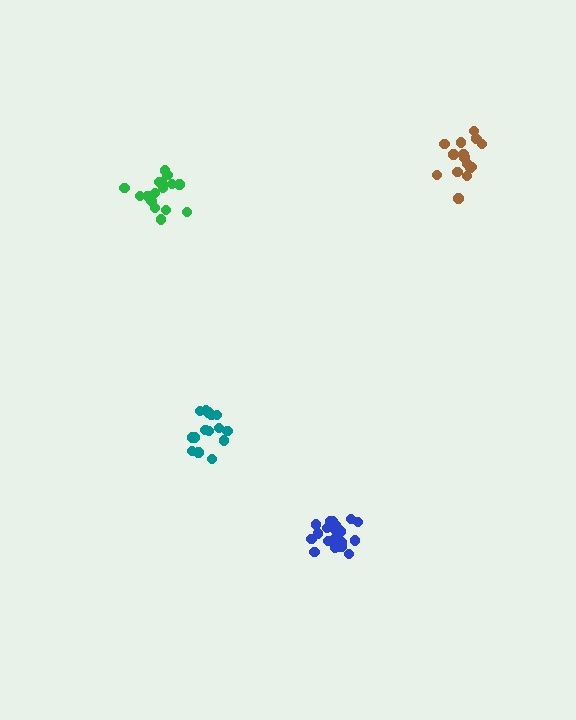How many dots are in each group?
Group 1: 16 dots, Group 2: 21 dots, Group 3: 16 dots, Group 4: 16 dots (69 total).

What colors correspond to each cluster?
The clusters are colored: brown, blue, green, teal.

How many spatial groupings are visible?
There are 4 spatial groupings.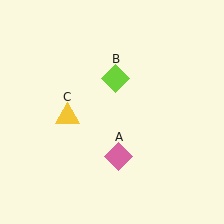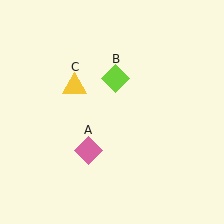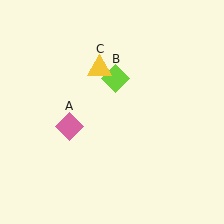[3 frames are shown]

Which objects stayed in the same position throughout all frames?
Lime diamond (object B) remained stationary.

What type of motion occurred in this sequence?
The pink diamond (object A), yellow triangle (object C) rotated clockwise around the center of the scene.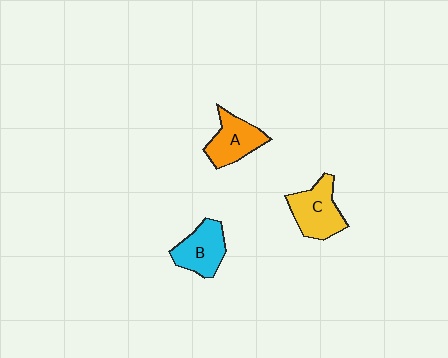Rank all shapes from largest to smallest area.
From largest to smallest: C (yellow), B (cyan), A (orange).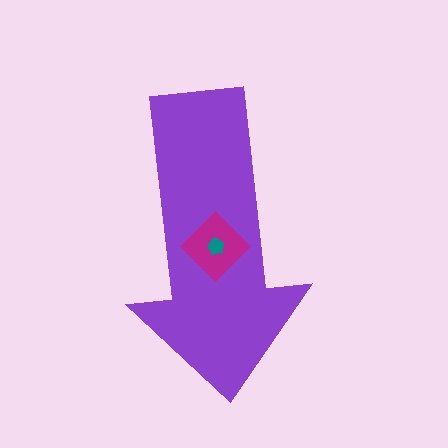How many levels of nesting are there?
3.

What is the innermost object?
The teal pentagon.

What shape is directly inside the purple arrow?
The magenta diamond.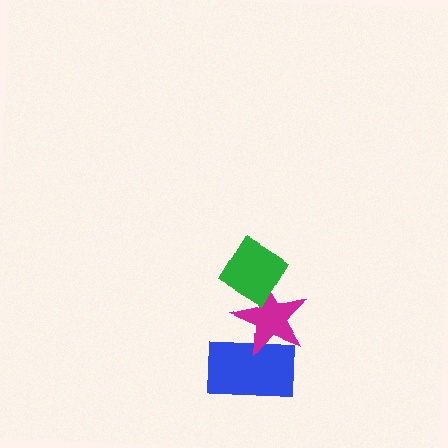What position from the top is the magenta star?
The magenta star is 2nd from the top.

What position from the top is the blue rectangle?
The blue rectangle is 3rd from the top.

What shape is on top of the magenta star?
The green diamond is on top of the magenta star.